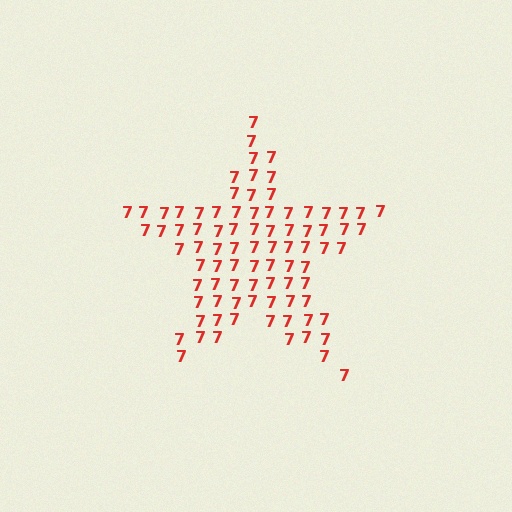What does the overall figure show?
The overall figure shows a star.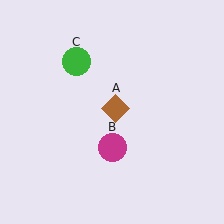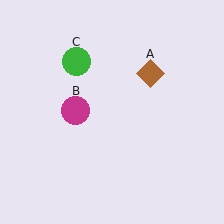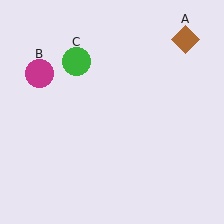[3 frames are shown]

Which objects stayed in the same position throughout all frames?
Green circle (object C) remained stationary.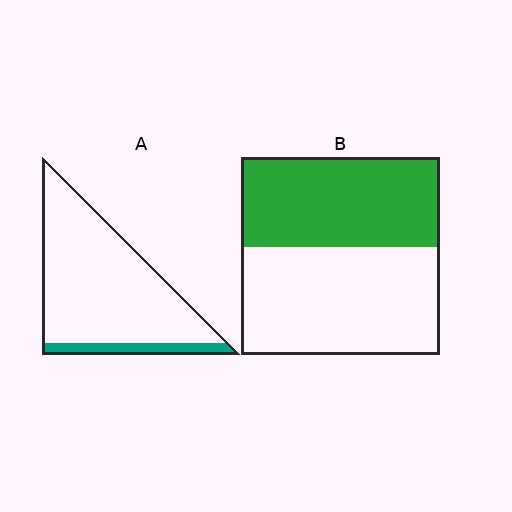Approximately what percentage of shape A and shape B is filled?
A is approximately 10% and B is approximately 45%.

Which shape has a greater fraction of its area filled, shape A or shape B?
Shape B.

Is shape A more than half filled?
No.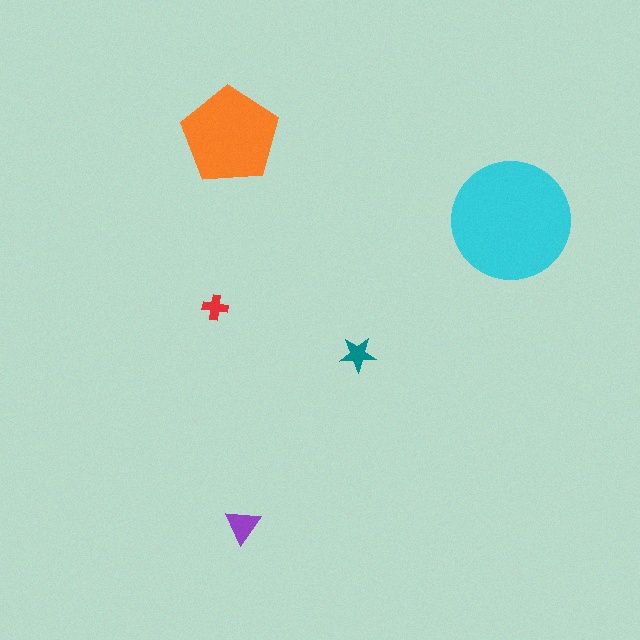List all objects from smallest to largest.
The red cross, the teal star, the purple triangle, the orange pentagon, the cyan circle.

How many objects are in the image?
There are 5 objects in the image.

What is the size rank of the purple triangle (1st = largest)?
3rd.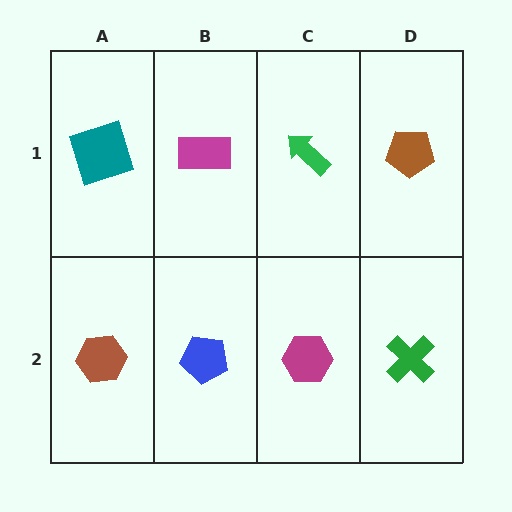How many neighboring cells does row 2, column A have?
2.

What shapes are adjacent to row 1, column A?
A brown hexagon (row 2, column A), a magenta rectangle (row 1, column B).